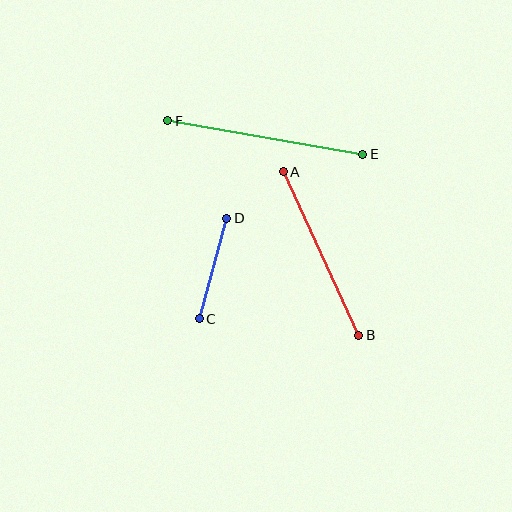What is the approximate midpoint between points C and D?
The midpoint is at approximately (213, 268) pixels.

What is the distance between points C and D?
The distance is approximately 104 pixels.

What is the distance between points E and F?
The distance is approximately 198 pixels.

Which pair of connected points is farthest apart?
Points E and F are farthest apart.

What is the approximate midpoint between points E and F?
The midpoint is at approximately (266, 137) pixels.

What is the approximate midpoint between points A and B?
The midpoint is at approximately (321, 254) pixels.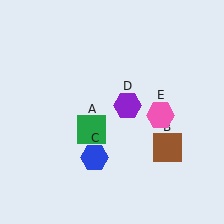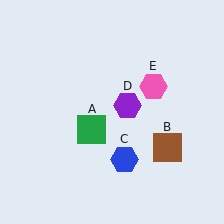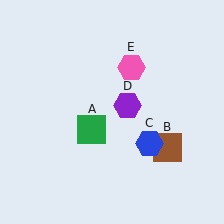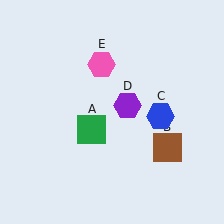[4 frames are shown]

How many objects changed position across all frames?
2 objects changed position: blue hexagon (object C), pink hexagon (object E).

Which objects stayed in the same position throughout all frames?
Green square (object A) and brown square (object B) and purple hexagon (object D) remained stationary.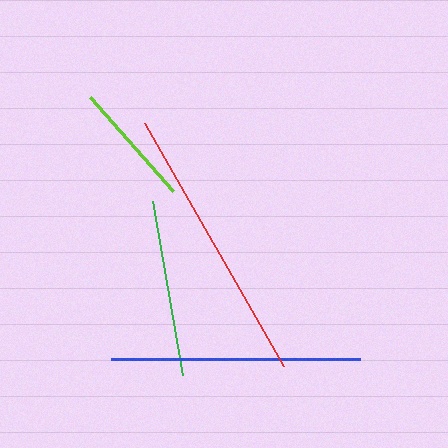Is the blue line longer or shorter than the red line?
The red line is longer than the blue line.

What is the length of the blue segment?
The blue segment is approximately 249 pixels long.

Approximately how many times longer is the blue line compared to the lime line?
The blue line is approximately 2.0 times the length of the lime line.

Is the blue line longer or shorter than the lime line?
The blue line is longer than the lime line.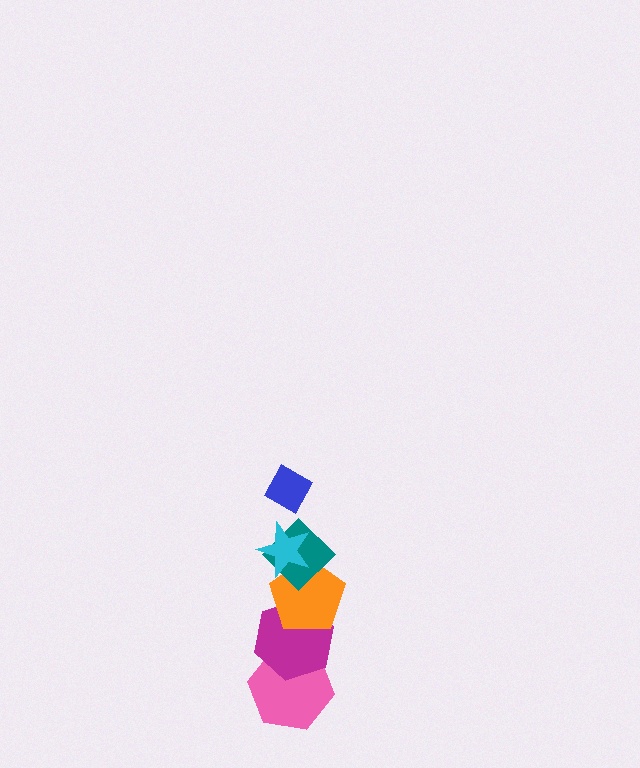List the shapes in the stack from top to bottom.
From top to bottom: the blue diamond, the cyan star, the teal diamond, the orange pentagon, the magenta hexagon, the pink hexagon.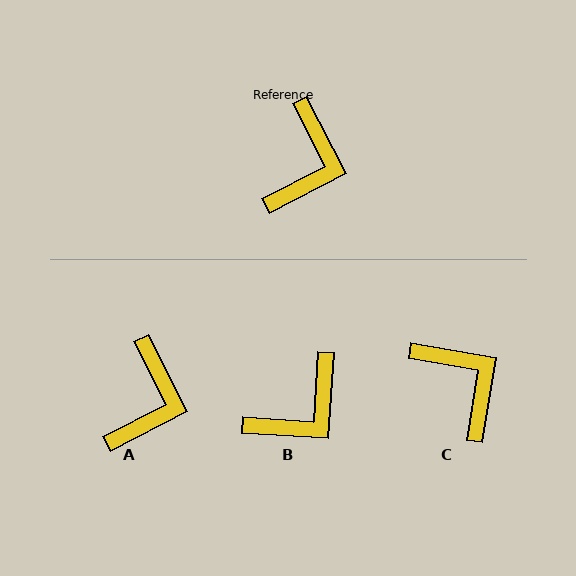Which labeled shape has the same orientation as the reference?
A.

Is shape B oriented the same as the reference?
No, it is off by about 31 degrees.